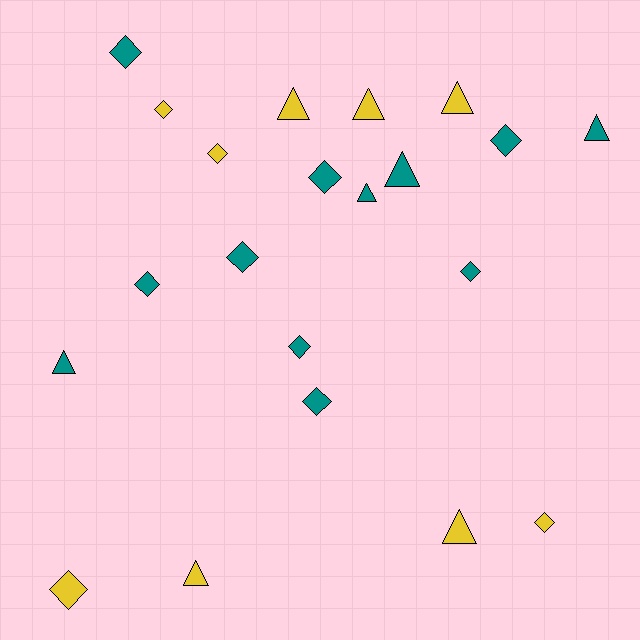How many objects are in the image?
There are 21 objects.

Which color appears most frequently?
Teal, with 12 objects.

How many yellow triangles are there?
There are 5 yellow triangles.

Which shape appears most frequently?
Diamond, with 12 objects.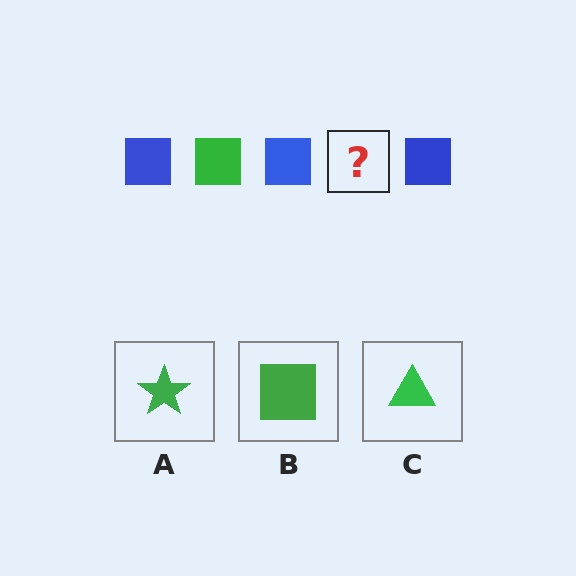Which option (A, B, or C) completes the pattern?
B.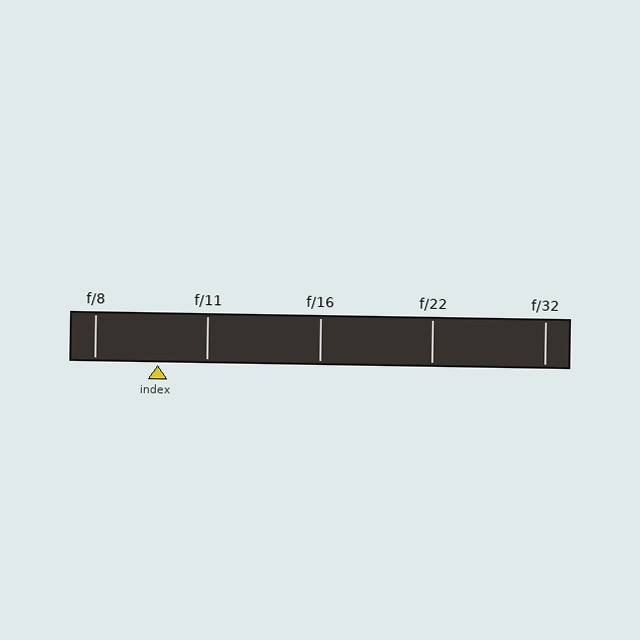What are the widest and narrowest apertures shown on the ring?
The widest aperture shown is f/8 and the narrowest is f/32.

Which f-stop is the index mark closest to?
The index mark is closest to f/11.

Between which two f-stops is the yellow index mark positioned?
The index mark is between f/8 and f/11.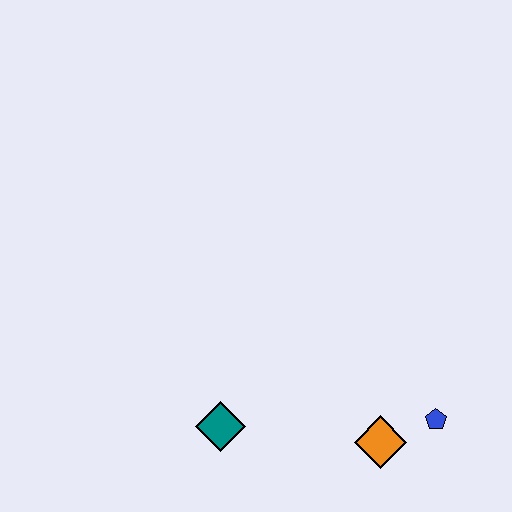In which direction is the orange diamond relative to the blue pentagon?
The orange diamond is to the left of the blue pentagon.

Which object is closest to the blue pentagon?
The orange diamond is closest to the blue pentagon.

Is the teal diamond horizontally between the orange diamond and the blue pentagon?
No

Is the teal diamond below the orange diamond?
No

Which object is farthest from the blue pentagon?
The teal diamond is farthest from the blue pentagon.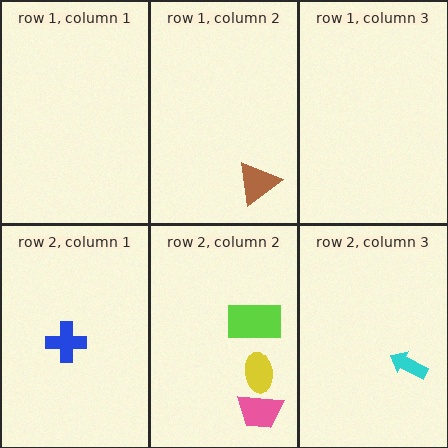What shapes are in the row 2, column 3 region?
The cyan arrow.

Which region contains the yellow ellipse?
The row 2, column 2 region.